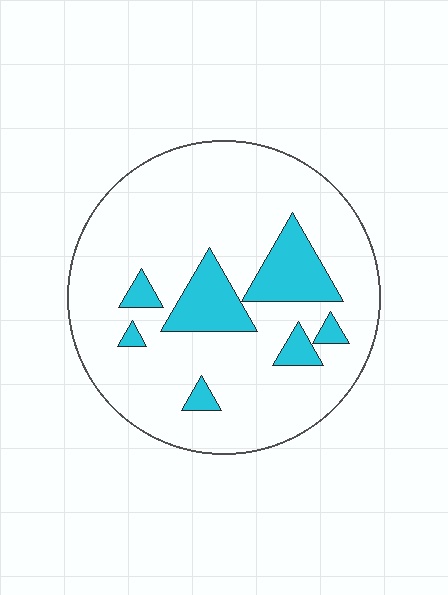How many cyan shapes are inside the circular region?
7.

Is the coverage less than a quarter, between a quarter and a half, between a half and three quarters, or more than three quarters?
Less than a quarter.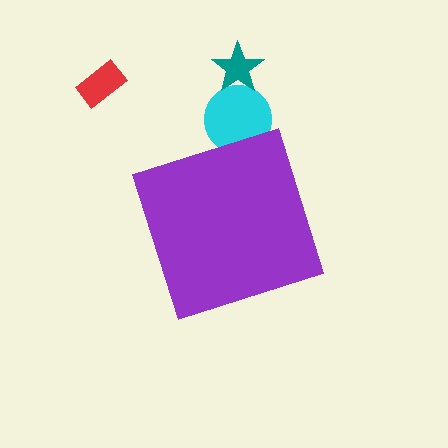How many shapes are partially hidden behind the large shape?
1 shape is partially hidden.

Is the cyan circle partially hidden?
Yes, the cyan circle is partially hidden behind the purple diamond.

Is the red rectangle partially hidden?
No, the red rectangle is fully visible.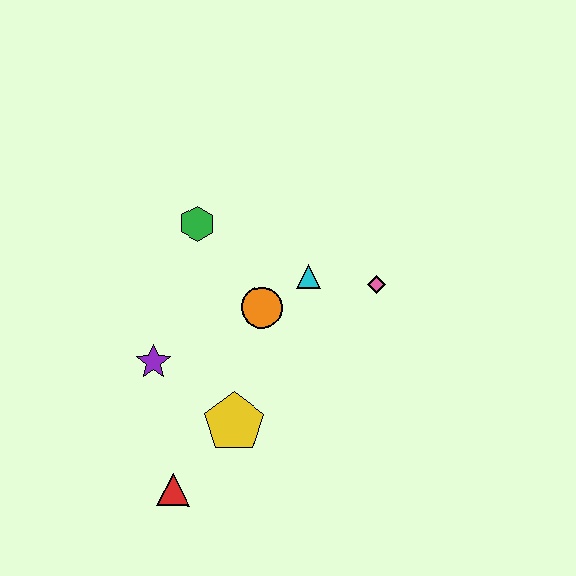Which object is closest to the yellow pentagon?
The red triangle is closest to the yellow pentagon.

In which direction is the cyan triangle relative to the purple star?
The cyan triangle is to the right of the purple star.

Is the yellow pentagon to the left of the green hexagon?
No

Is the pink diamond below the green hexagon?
Yes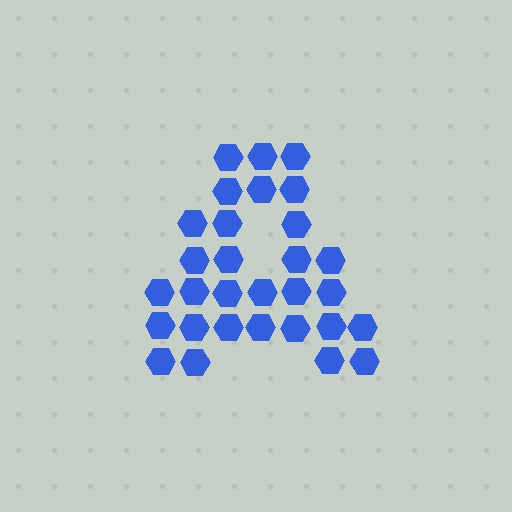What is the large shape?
The large shape is the letter A.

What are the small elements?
The small elements are hexagons.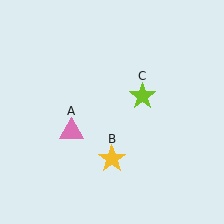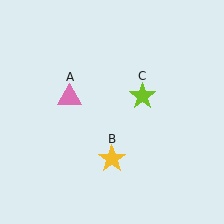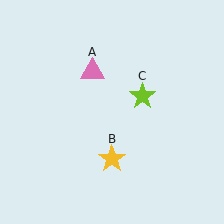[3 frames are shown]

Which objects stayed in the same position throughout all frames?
Yellow star (object B) and lime star (object C) remained stationary.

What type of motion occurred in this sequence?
The pink triangle (object A) rotated clockwise around the center of the scene.